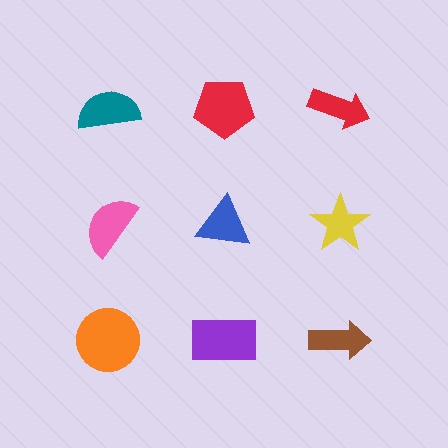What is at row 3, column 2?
A purple rectangle.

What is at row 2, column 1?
A pink semicircle.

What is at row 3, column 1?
An orange circle.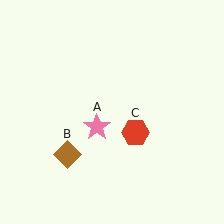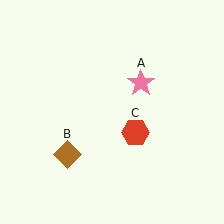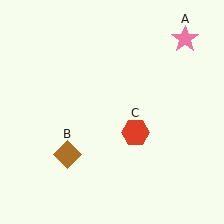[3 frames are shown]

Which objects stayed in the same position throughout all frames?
Brown diamond (object B) and red hexagon (object C) remained stationary.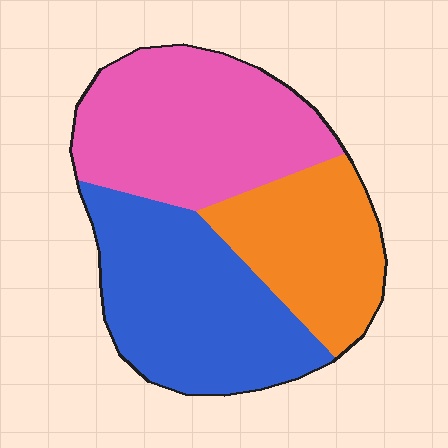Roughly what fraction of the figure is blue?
Blue takes up between a third and a half of the figure.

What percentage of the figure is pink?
Pink covers 37% of the figure.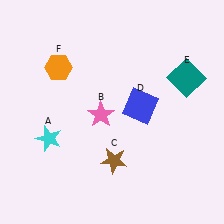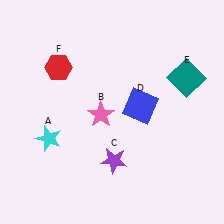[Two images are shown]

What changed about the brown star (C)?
In Image 1, C is brown. In Image 2, it changed to purple.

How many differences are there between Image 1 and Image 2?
There are 2 differences between the two images.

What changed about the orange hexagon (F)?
In Image 1, F is orange. In Image 2, it changed to red.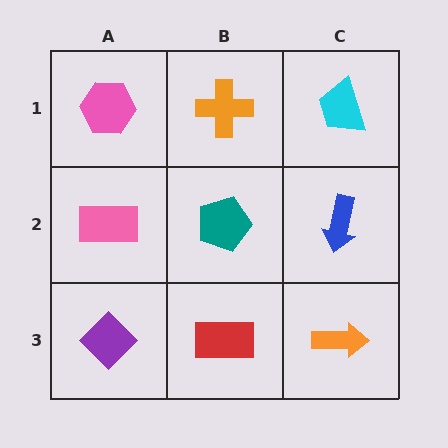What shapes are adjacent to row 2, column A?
A pink hexagon (row 1, column A), a purple diamond (row 3, column A), a teal pentagon (row 2, column B).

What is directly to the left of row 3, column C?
A red rectangle.